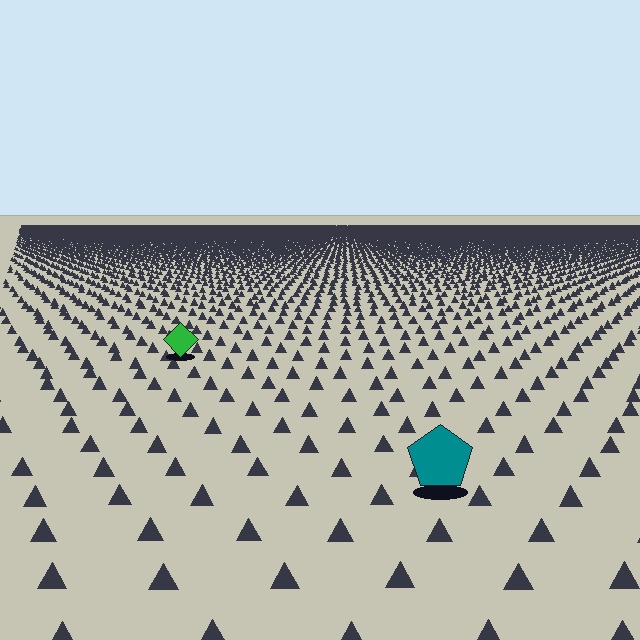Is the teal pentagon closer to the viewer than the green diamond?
Yes. The teal pentagon is closer — you can tell from the texture gradient: the ground texture is coarser near it.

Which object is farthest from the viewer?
The green diamond is farthest from the viewer. It appears smaller and the ground texture around it is denser.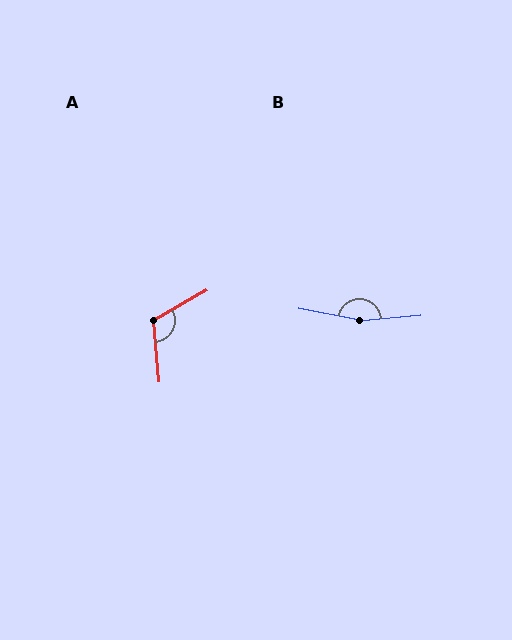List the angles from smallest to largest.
A (115°), B (164°).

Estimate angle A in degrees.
Approximately 115 degrees.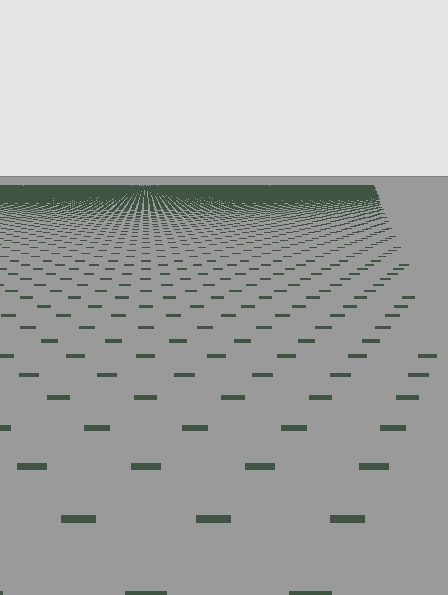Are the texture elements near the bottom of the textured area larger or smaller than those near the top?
Larger. Near the bottom, elements are closer to the viewer and appear at a bigger on-screen size.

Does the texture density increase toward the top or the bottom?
Density increases toward the top.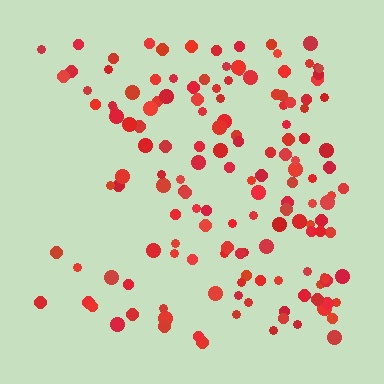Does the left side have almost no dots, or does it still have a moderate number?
Still a moderate number, just noticeably fewer than the right.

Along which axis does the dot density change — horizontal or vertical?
Horizontal.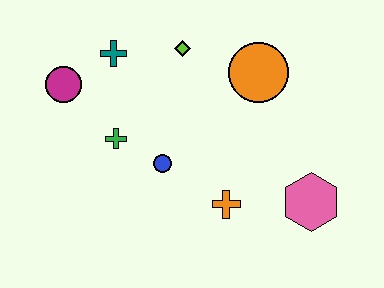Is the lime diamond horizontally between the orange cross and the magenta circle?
Yes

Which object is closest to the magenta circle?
The teal cross is closest to the magenta circle.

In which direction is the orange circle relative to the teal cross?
The orange circle is to the right of the teal cross.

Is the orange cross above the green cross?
No